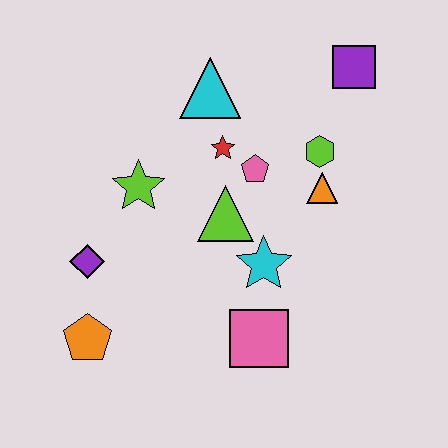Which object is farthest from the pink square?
The purple square is farthest from the pink square.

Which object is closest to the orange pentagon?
The purple diamond is closest to the orange pentagon.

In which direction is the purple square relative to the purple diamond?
The purple square is to the right of the purple diamond.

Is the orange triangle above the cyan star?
Yes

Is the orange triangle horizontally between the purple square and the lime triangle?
Yes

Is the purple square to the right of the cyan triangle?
Yes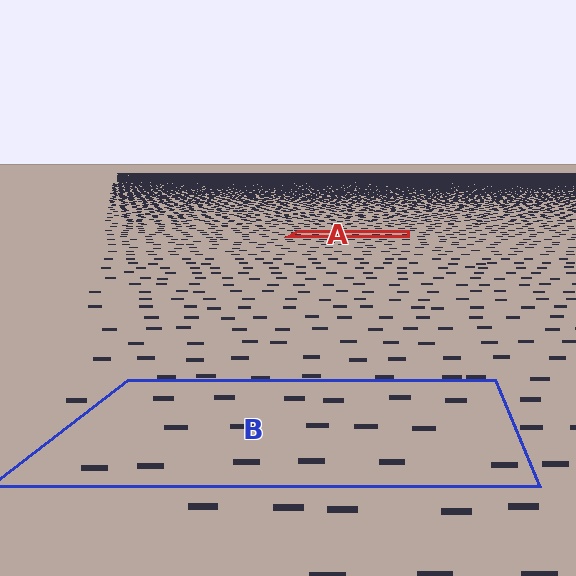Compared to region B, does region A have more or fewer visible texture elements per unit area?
Region A has more texture elements per unit area — they are packed more densely because it is farther away.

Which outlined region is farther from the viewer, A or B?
Region A is farther from the viewer — the texture elements inside it appear smaller and more densely packed.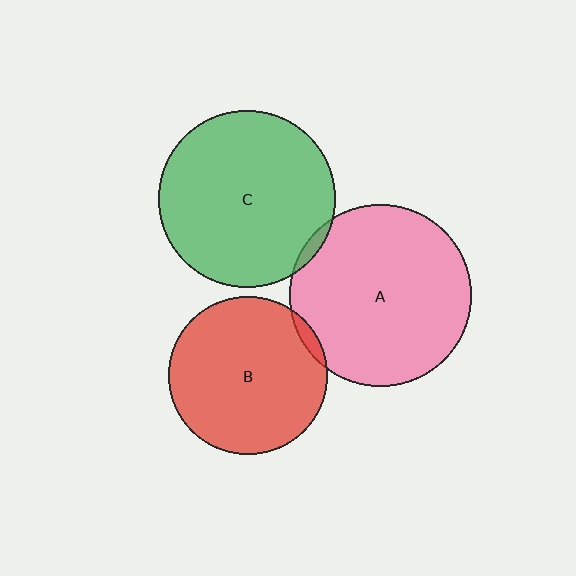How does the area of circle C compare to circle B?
Approximately 1.2 times.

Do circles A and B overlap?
Yes.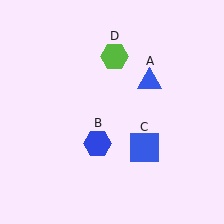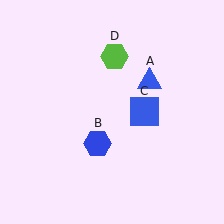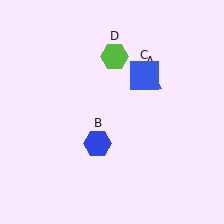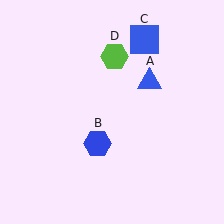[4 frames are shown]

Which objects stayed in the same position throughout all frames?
Blue triangle (object A) and blue hexagon (object B) and lime hexagon (object D) remained stationary.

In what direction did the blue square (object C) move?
The blue square (object C) moved up.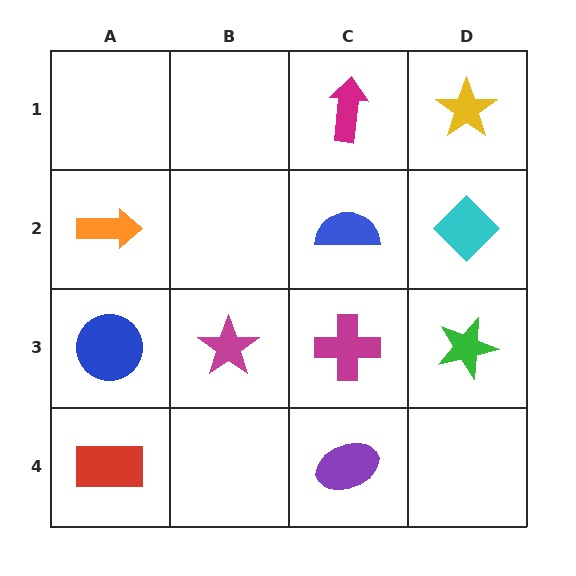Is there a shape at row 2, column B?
No, that cell is empty.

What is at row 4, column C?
A purple ellipse.